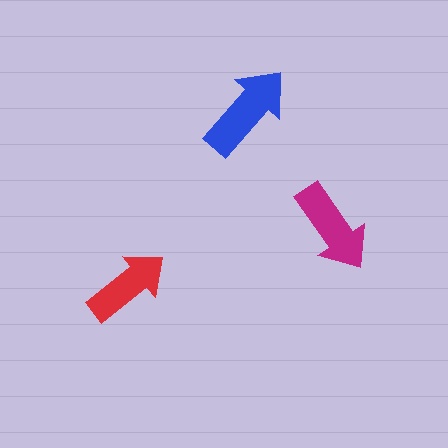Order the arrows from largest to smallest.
the blue one, the magenta one, the red one.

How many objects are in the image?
There are 3 objects in the image.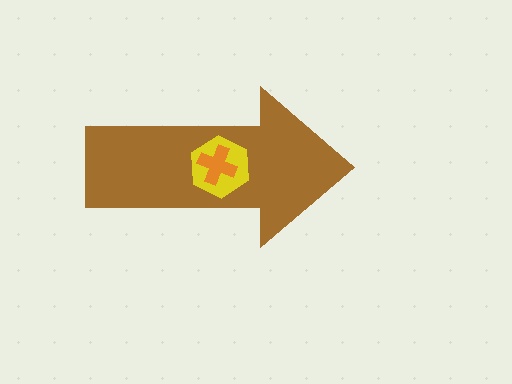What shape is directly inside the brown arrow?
The yellow hexagon.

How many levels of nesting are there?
3.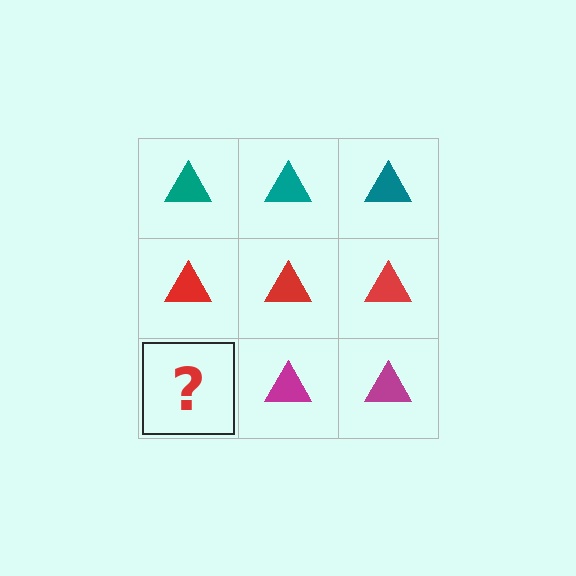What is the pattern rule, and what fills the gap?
The rule is that each row has a consistent color. The gap should be filled with a magenta triangle.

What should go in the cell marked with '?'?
The missing cell should contain a magenta triangle.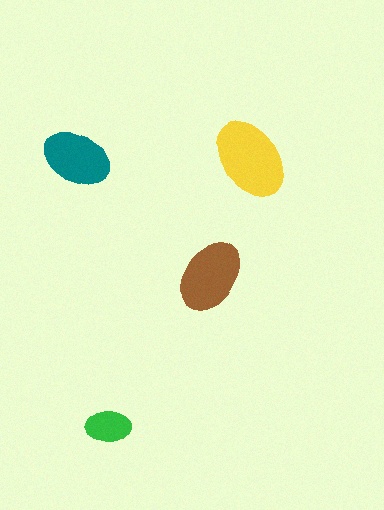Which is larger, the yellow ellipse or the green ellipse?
The yellow one.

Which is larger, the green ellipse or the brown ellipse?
The brown one.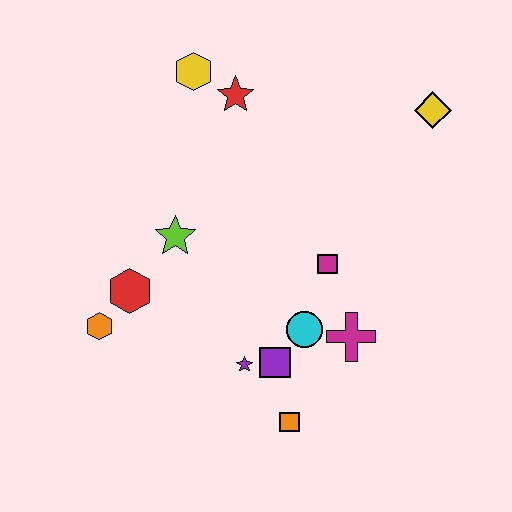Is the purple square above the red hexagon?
No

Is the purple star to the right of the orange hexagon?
Yes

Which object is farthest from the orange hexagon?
The yellow diamond is farthest from the orange hexagon.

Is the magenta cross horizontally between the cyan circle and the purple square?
No